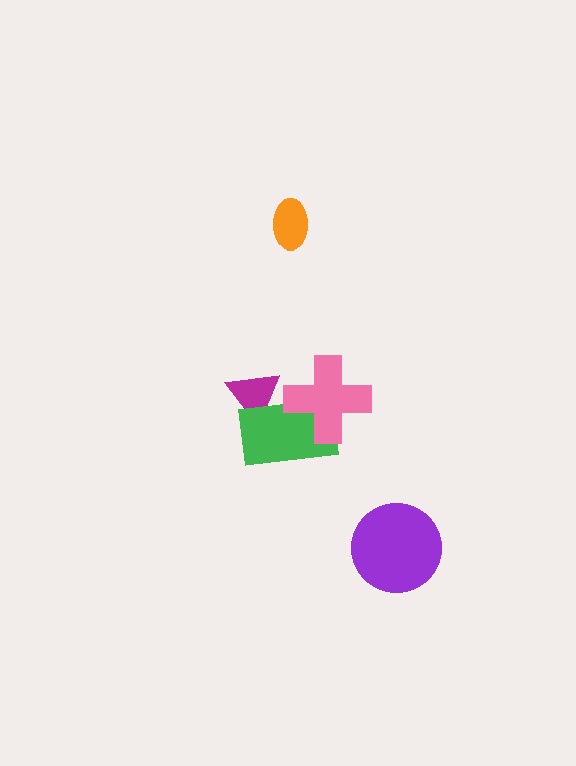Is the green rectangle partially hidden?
Yes, it is partially covered by another shape.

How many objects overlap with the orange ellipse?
0 objects overlap with the orange ellipse.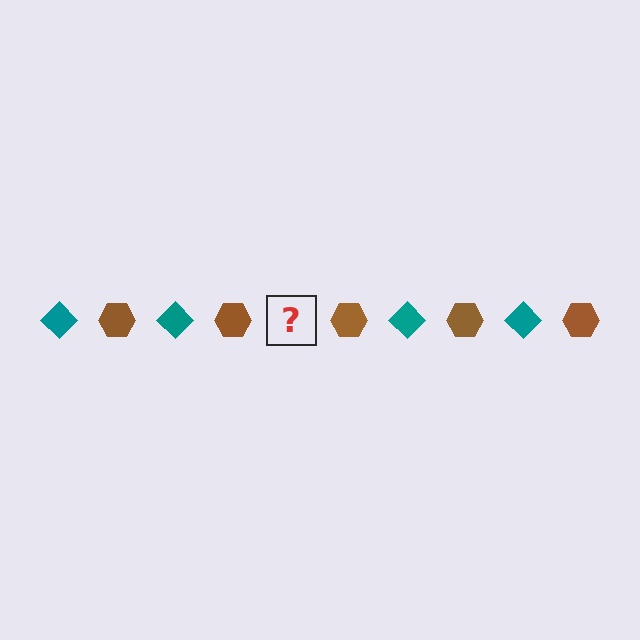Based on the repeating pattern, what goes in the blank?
The blank should be a teal diamond.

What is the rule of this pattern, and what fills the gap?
The rule is that the pattern alternates between teal diamond and brown hexagon. The gap should be filled with a teal diamond.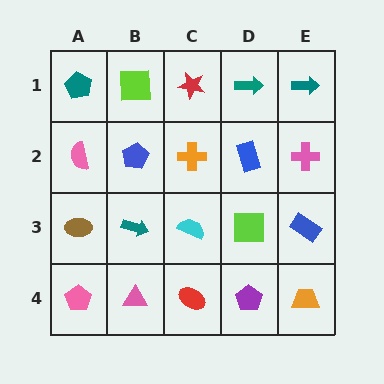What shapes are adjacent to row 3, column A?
A pink semicircle (row 2, column A), a pink pentagon (row 4, column A), a teal arrow (row 3, column B).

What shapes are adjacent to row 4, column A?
A brown ellipse (row 3, column A), a pink triangle (row 4, column B).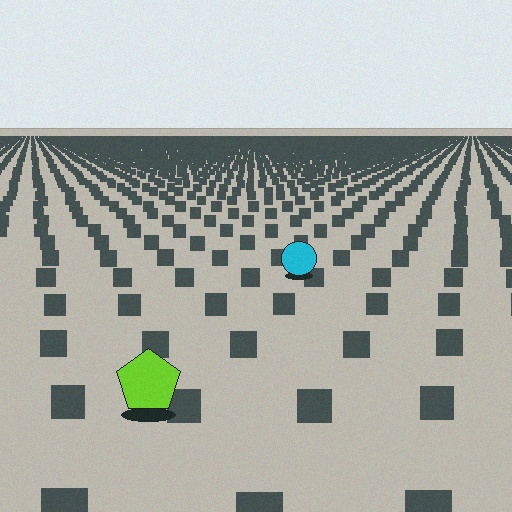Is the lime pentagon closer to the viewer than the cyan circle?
Yes. The lime pentagon is closer — you can tell from the texture gradient: the ground texture is coarser near it.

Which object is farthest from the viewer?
The cyan circle is farthest from the viewer. It appears smaller and the ground texture around it is denser.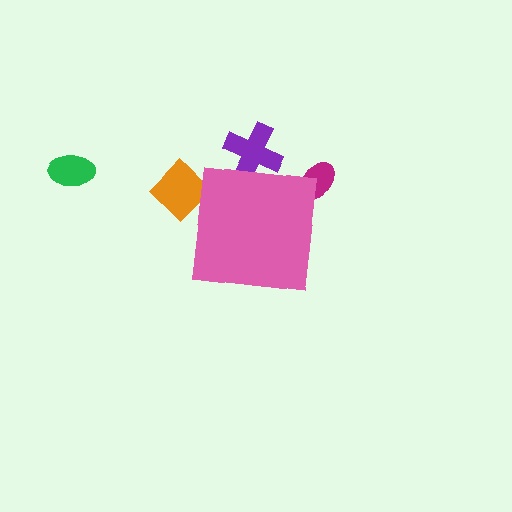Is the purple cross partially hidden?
Yes, the purple cross is partially hidden behind the pink square.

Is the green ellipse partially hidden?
No, the green ellipse is fully visible.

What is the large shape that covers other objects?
A pink square.